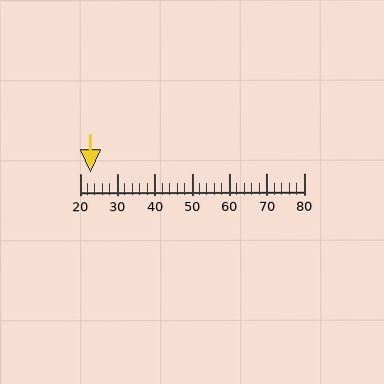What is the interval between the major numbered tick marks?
The major tick marks are spaced 10 units apart.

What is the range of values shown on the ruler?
The ruler shows values from 20 to 80.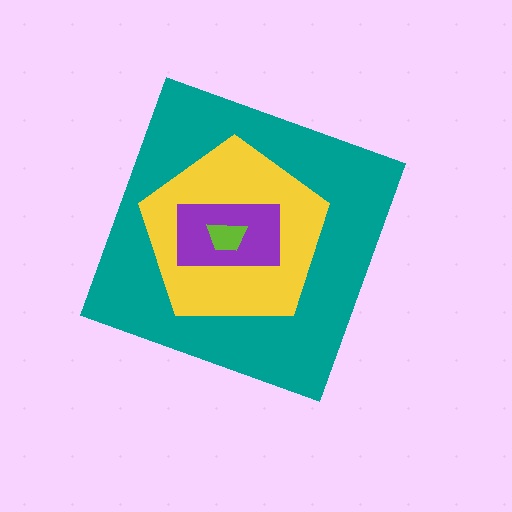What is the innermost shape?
The lime trapezoid.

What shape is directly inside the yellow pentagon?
The purple rectangle.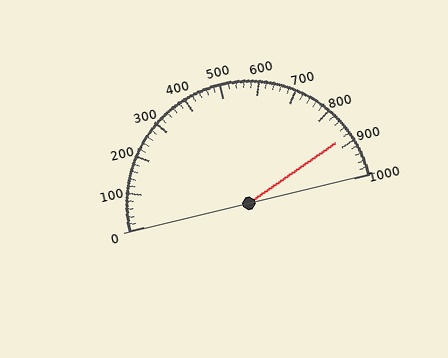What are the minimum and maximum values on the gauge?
The gauge ranges from 0 to 1000.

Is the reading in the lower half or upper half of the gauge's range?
The reading is in the upper half of the range (0 to 1000).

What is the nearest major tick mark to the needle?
The nearest major tick mark is 900.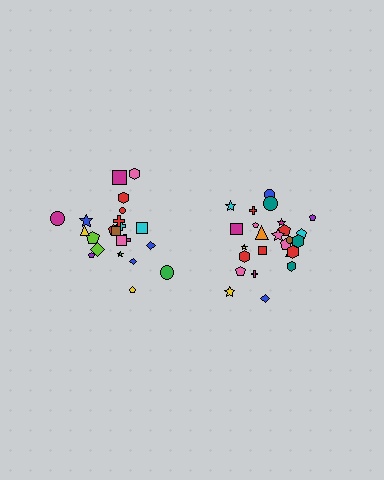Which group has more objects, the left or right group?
The right group.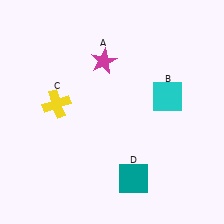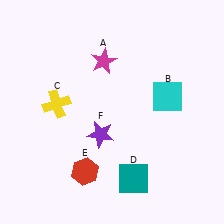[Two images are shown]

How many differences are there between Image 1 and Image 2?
There are 2 differences between the two images.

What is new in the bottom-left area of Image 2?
A red hexagon (E) was added in the bottom-left area of Image 2.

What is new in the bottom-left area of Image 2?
A purple star (F) was added in the bottom-left area of Image 2.